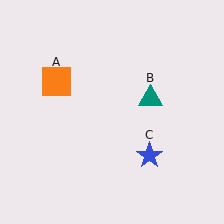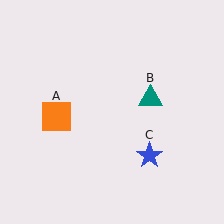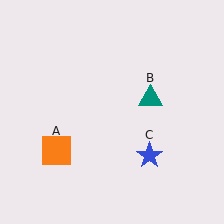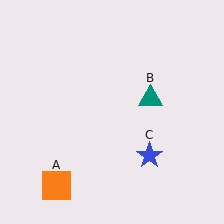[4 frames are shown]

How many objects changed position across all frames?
1 object changed position: orange square (object A).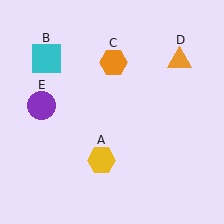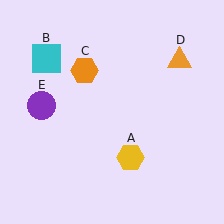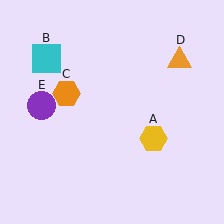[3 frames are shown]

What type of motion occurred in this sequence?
The yellow hexagon (object A), orange hexagon (object C) rotated counterclockwise around the center of the scene.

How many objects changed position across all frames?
2 objects changed position: yellow hexagon (object A), orange hexagon (object C).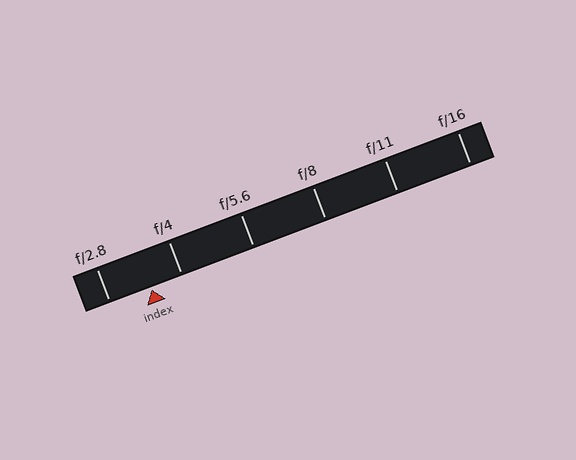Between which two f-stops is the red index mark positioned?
The index mark is between f/2.8 and f/4.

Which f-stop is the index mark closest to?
The index mark is closest to f/4.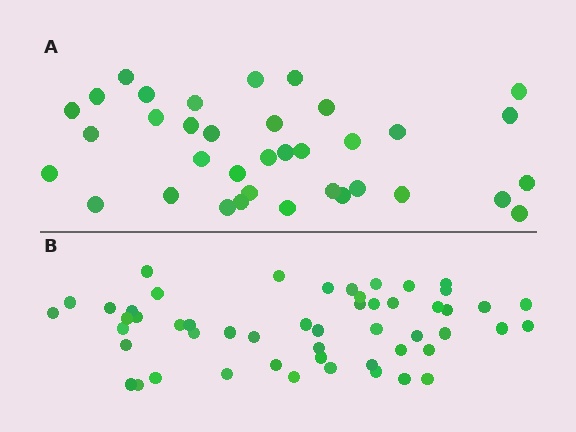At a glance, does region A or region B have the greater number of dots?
Region B (the bottom region) has more dots.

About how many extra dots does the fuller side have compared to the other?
Region B has approximately 15 more dots than region A.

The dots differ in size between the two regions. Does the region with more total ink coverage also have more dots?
No. Region A has more total ink coverage because its dots are larger, but region B actually contains more individual dots. Total area can be misleading — the number of items is what matters here.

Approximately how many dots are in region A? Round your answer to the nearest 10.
About 40 dots. (The exact count is 36, which rounds to 40.)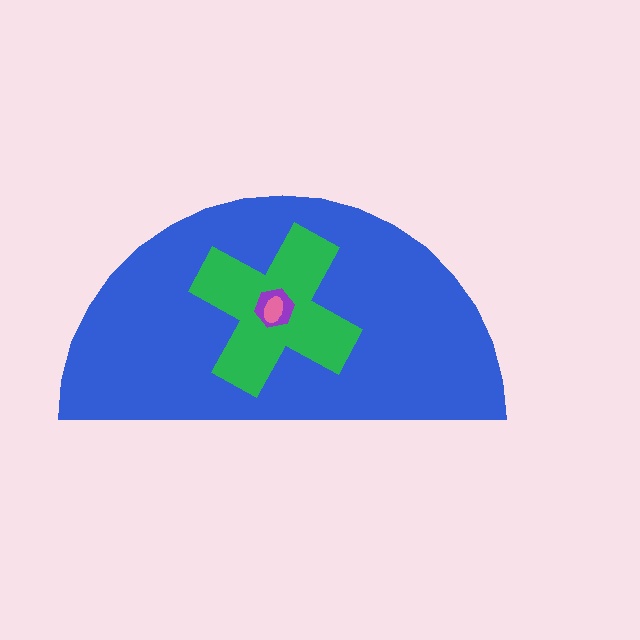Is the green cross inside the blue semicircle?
Yes.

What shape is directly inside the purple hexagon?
The pink ellipse.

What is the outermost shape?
The blue semicircle.